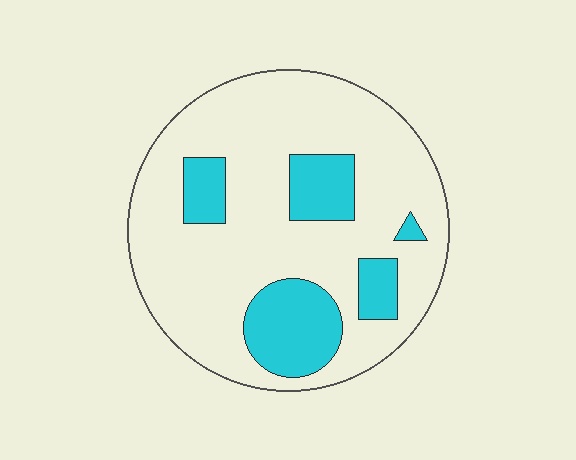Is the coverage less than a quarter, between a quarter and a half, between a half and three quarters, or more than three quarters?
Less than a quarter.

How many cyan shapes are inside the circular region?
5.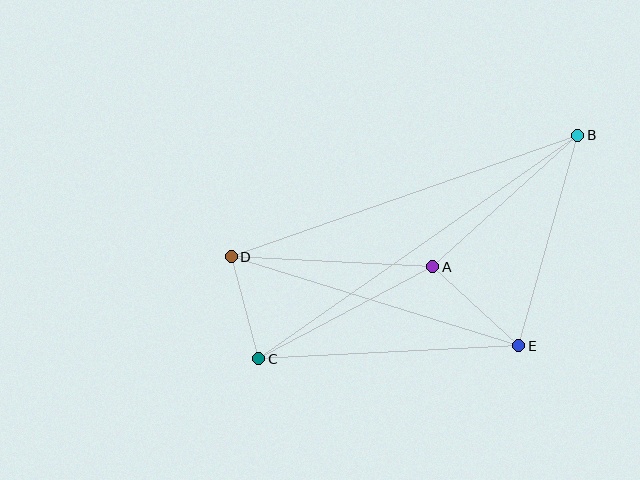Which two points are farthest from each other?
Points B and C are farthest from each other.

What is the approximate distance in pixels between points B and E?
The distance between B and E is approximately 219 pixels.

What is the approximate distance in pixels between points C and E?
The distance between C and E is approximately 261 pixels.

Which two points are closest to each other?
Points C and D are closest to each other.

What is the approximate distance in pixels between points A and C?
The distance between A and C is approximately 197 pixels.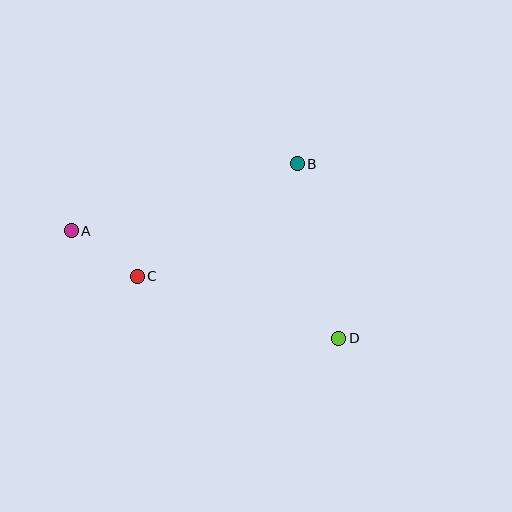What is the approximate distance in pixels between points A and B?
The distance between A and B is approximately 236 pixels.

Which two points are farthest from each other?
Points A and D are farthest from each other.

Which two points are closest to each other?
Points A and C are closest to each other.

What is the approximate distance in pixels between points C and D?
The distance between C and D is approximately 211 pixels.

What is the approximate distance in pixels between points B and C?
The distance between B and C is approximately 195 pixels.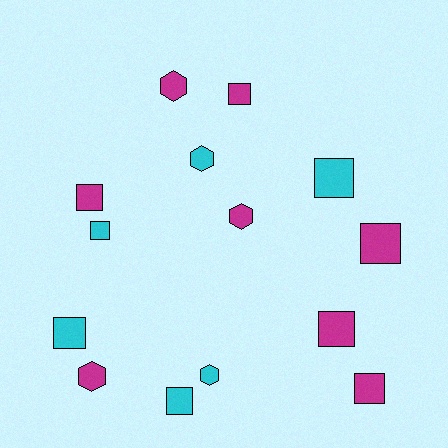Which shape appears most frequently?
Square, with 9 objects.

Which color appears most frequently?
Magenta, with 8 objects.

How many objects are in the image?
There are 14 objects.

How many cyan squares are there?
There are 4 cyan squares.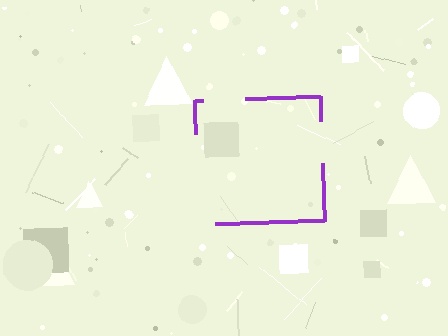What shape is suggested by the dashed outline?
The dashed outline suggests a square.